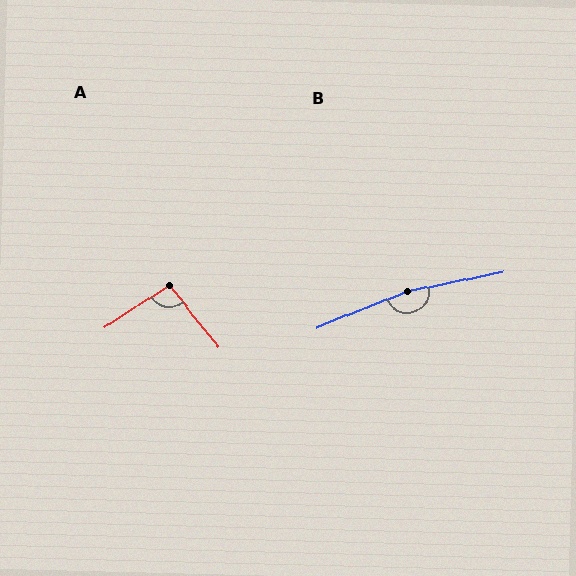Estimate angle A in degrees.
Approximately 95 degrees.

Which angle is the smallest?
A, at approximately 95 degrees.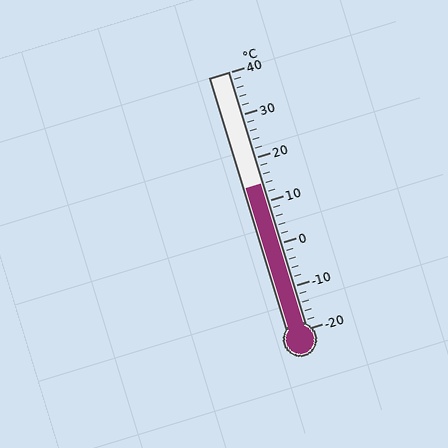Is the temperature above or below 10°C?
The temperature is above 10°C.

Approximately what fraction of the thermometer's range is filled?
The thermometer is filled to approximately 55% of its range.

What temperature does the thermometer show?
The thermometer shows approximately 14°C.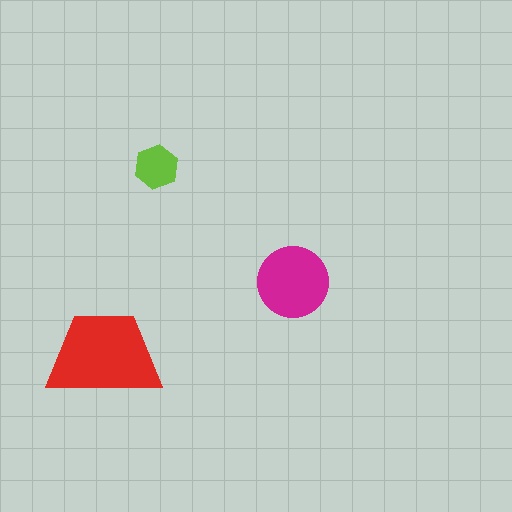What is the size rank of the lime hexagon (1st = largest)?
3rd.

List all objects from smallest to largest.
The lime hexagon, the magenta circle, the red trapezoid.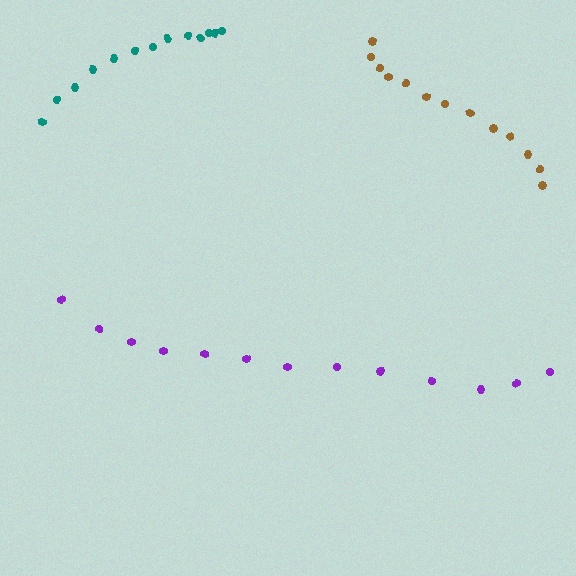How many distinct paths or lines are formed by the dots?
There are 3 distinct paths.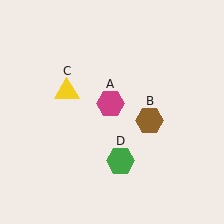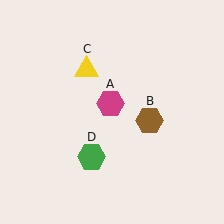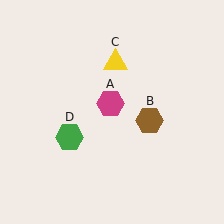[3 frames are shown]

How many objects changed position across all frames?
2 objects changed position: yellow triangle (object C), green hexagon (object D).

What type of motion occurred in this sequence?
The yellow triangle (object C), green hexagon (object D) rotated clockwise around the center of the scene.